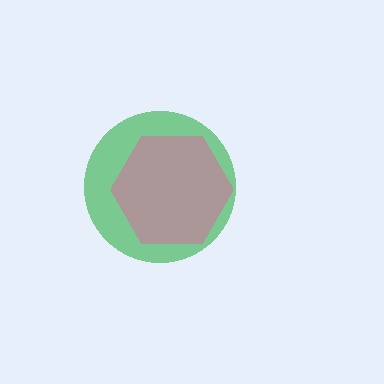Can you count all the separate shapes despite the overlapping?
Yes, there are 2 separate shapes.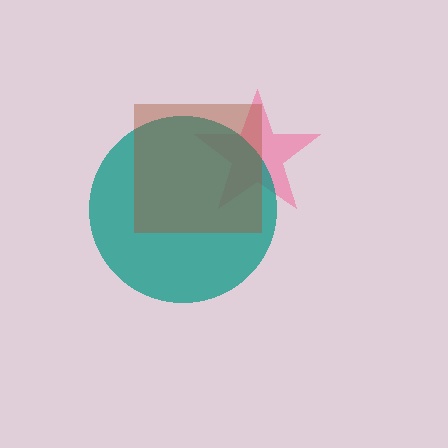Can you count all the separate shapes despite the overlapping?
Yes, there are 3 separate shapes.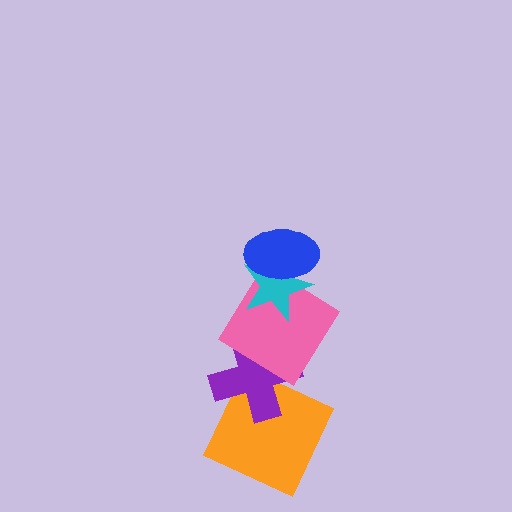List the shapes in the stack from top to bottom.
From top to bottom: the blue ellipse, the cyan star, the pink diamond, the purple cross, the orange square.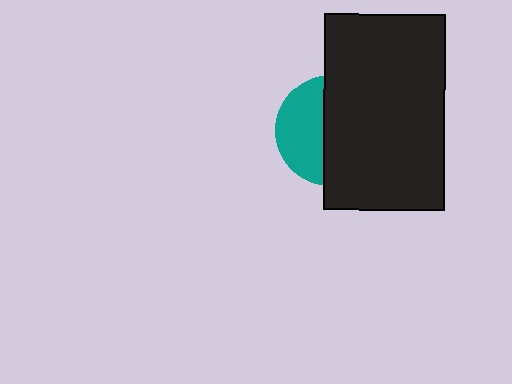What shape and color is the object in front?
The object in front is a black rectangle.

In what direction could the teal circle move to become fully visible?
The teal circle could move left. That would shift it out from behind the black rectangle entirely.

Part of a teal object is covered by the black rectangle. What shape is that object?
It is a circle.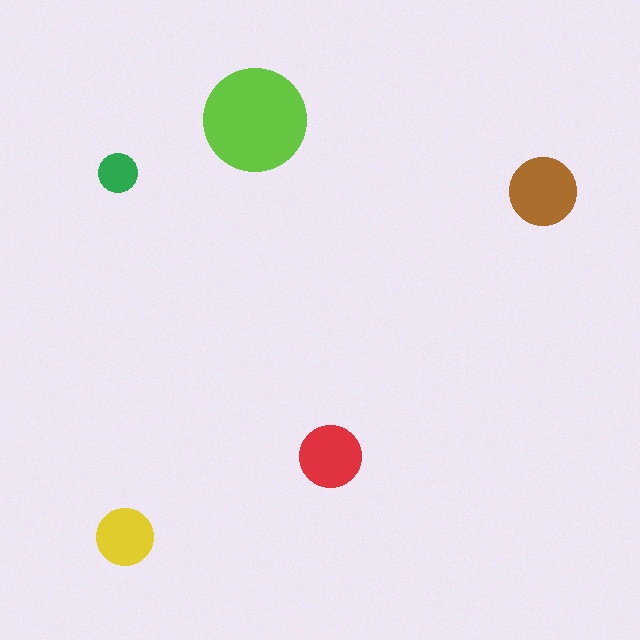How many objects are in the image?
There are 5 objects in the image.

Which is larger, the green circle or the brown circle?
The brown one.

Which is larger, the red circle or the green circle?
The red one.